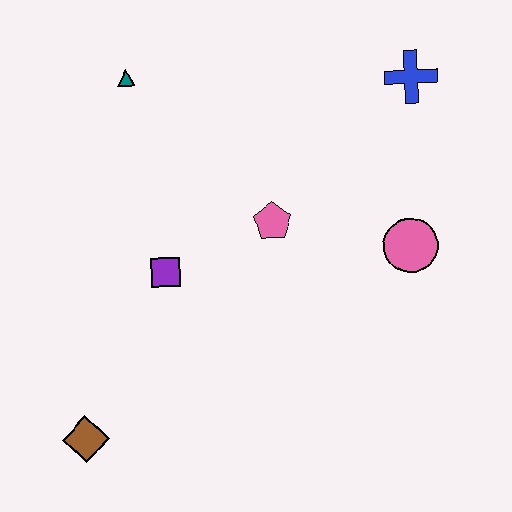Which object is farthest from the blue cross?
The brown diamond is farthest from the blue cross.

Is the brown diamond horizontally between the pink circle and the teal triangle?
No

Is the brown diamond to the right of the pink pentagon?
No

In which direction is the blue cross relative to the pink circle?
The blue cross is above the pink circle.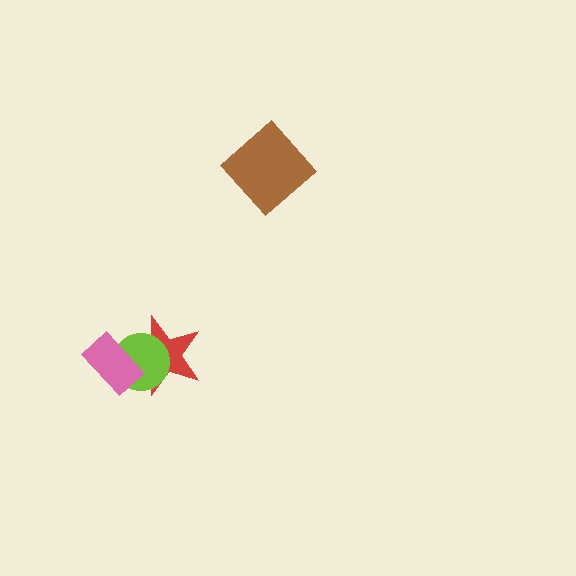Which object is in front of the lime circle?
The pink rectangle is in front of the lime circle.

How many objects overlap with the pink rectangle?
2 objects overlap with the pink rectangle.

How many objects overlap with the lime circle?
2 objects overlap with the lime circle.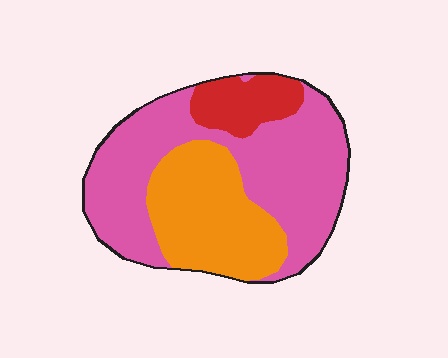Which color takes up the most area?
Pink, at roughly 55%.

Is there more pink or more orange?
Pink.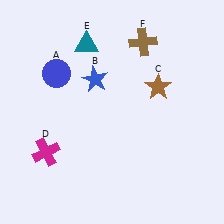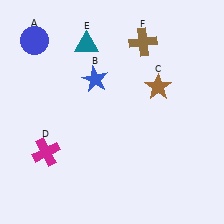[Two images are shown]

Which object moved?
The blue circle (A) moved up.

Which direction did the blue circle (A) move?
The blue circle (A) moved up.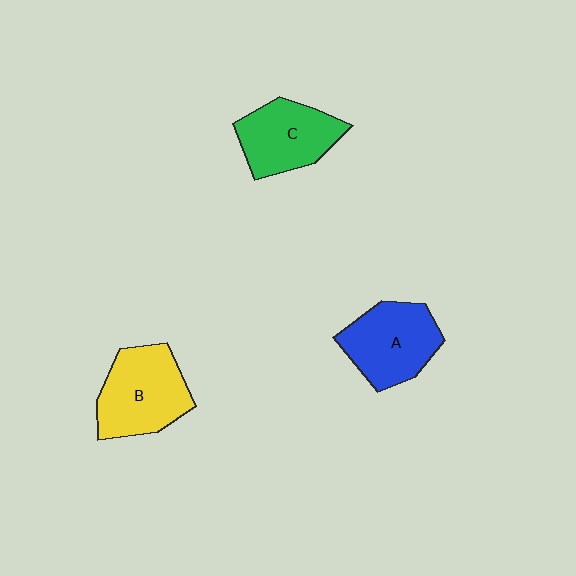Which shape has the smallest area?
Shape C (green).